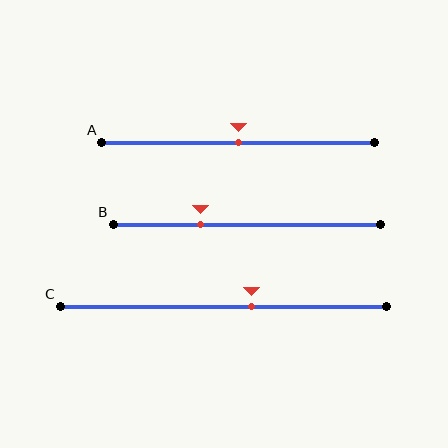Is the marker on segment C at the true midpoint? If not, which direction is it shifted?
No, the marker on segment C is shifted to the right by about 9% of the segment length.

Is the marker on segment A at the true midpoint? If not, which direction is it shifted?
Yes, the marker on segment A is at the true midpoint.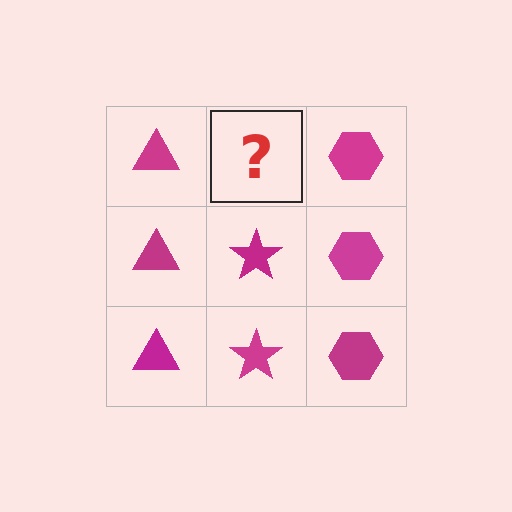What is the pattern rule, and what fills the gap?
The rule is that each column has a consistent shape. The gap should be filled with a magenta star.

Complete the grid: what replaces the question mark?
The question mark should be replaced with a magenta star.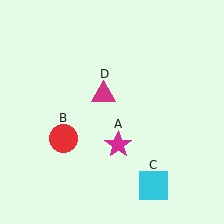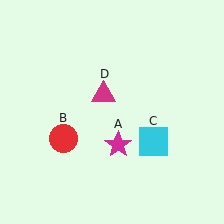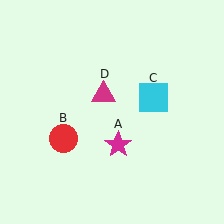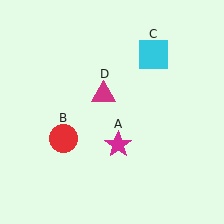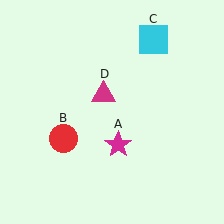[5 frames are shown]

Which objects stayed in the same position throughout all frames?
Magenta star (object A) and red circle (object B) and magenta triangle (object D) remained stationary.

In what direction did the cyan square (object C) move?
The cyan square (object C) moved up.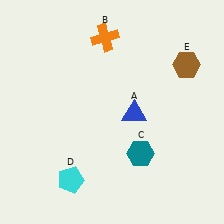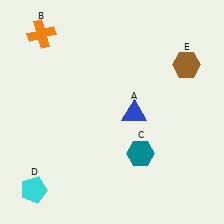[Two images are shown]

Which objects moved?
The objects that moved are: the orange cross (B), the cyan pentagon (D).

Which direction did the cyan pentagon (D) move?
The cyan pentagon (D) moved left.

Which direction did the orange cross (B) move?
The orange cross (B) moved left.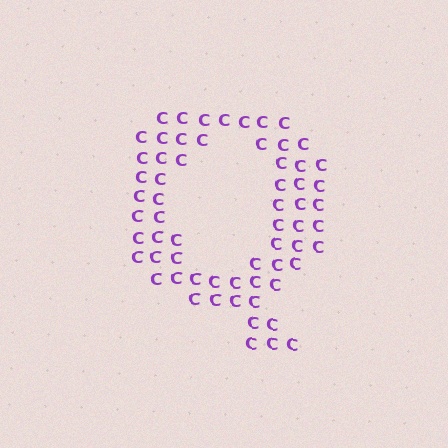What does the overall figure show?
The overall figure shows the letter Q.